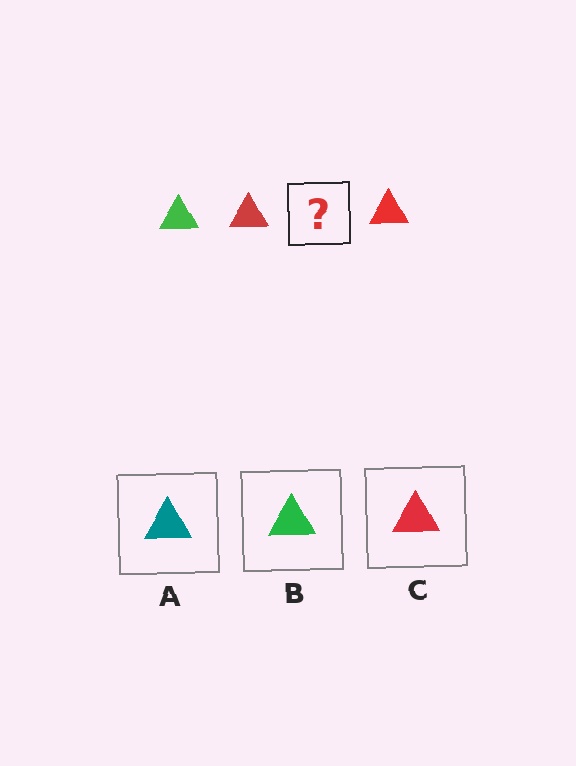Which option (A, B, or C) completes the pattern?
B.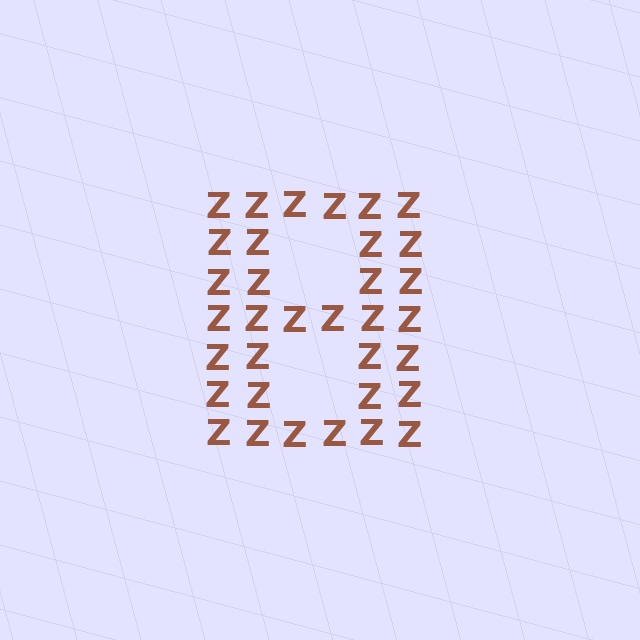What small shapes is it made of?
It is made of small letter Z's.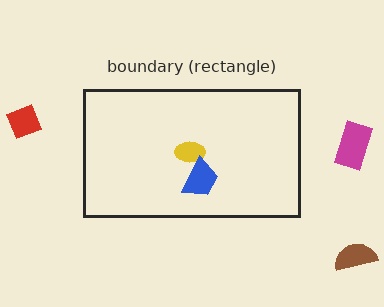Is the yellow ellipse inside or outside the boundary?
Inside.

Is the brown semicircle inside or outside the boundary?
Outside.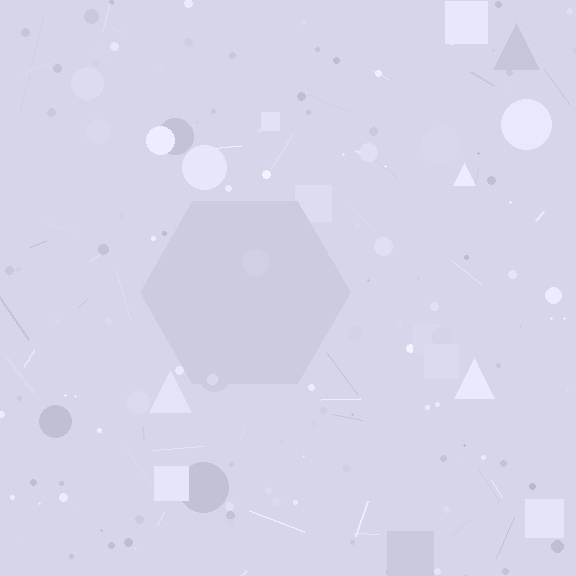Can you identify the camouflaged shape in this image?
The camouflaged shape is a hexagon.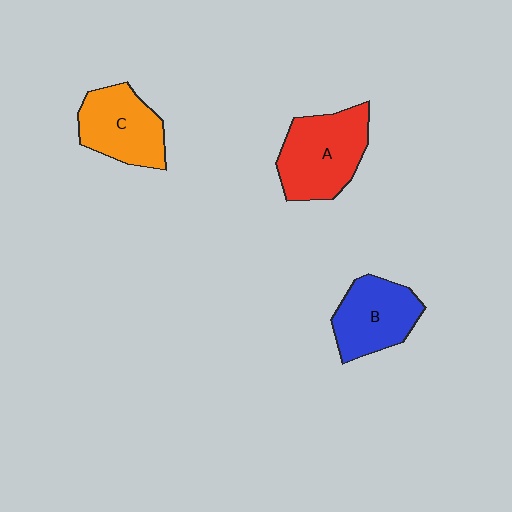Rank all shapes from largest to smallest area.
From largest to smallest: A (red), C (orange), B (blue).